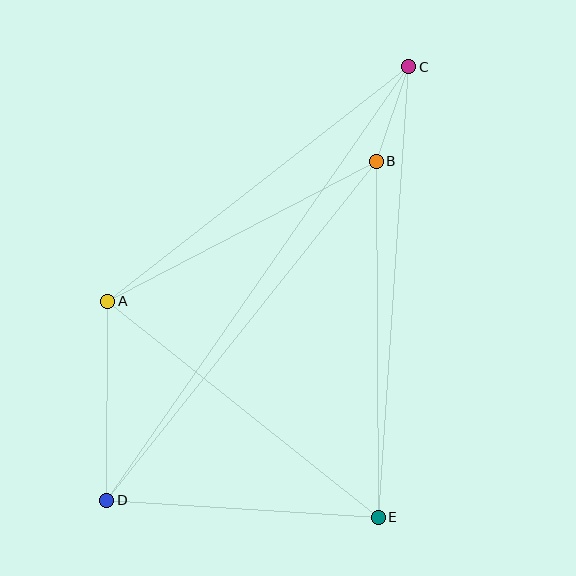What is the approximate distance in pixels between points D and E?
The distance between D and E is approximately 272 pixels.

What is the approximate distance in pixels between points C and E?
The distance between C and E is approximately 451 pixels.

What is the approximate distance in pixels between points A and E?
The distance between A and E is approximately 346 pixels.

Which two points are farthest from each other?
Points C and D are farthest from each other.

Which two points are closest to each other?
Points B and C are closest to each other.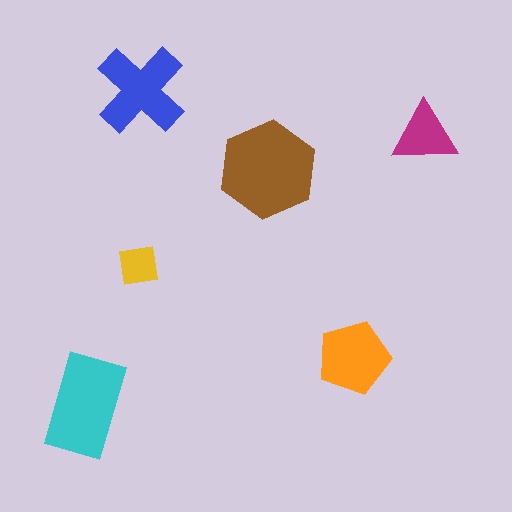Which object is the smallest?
The yellow square.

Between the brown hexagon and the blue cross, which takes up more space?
The brown hexagon.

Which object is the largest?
The brown hexagon.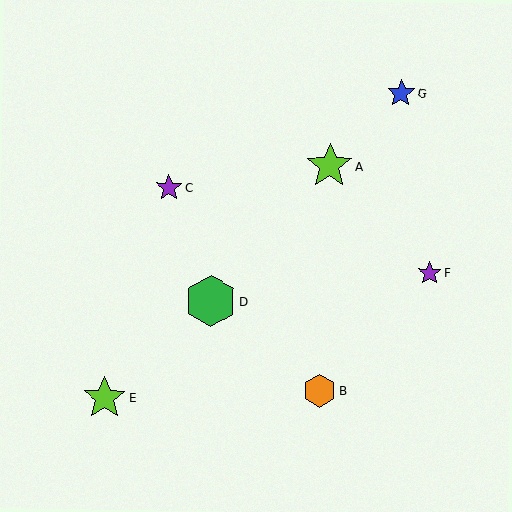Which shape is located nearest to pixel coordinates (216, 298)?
The green hexagon (labeled D) at (211, 301) is nearest to that location.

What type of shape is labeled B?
Shape B is an orange hexagon.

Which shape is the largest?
The green hexagon (labeled D) is the largest.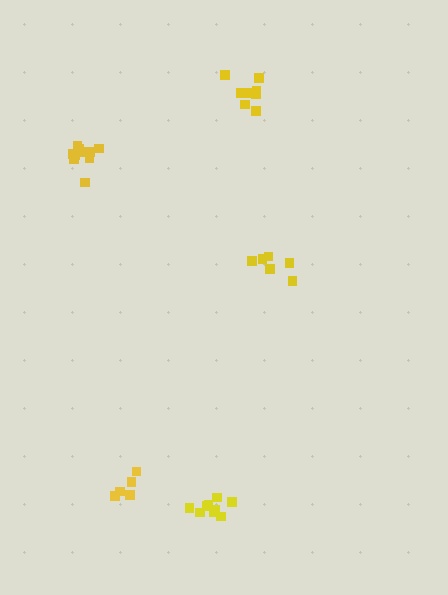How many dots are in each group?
Group 1: 5 dots, Group 2: 6 dots, Group 3: 10 dots, Group 4: 8 dots, Group 5: 9 dots (38 total).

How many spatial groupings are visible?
There are 5 spatial groupings.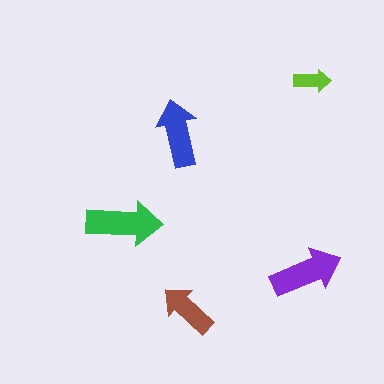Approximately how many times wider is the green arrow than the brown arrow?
About 1.5 times wider.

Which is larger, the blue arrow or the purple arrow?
The purple one.